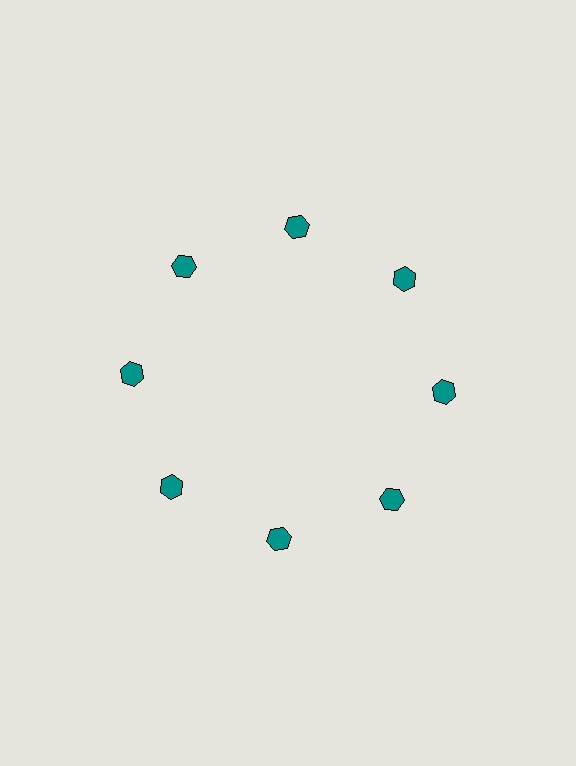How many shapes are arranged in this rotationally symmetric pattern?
There are 8 shapes, arranged in 8 groups of 1.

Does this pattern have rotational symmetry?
Yes, this pattern has 8-fold rotational symmetry. It looks the same after rotating 45 degrees around the center.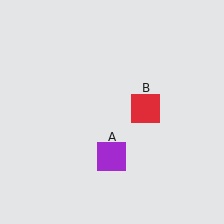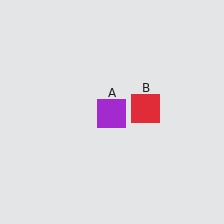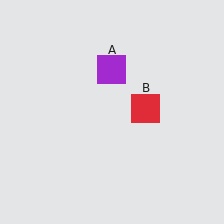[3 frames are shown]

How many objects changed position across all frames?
1 object changed position: purple square (object A).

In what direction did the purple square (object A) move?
The purple square (object A) moved up.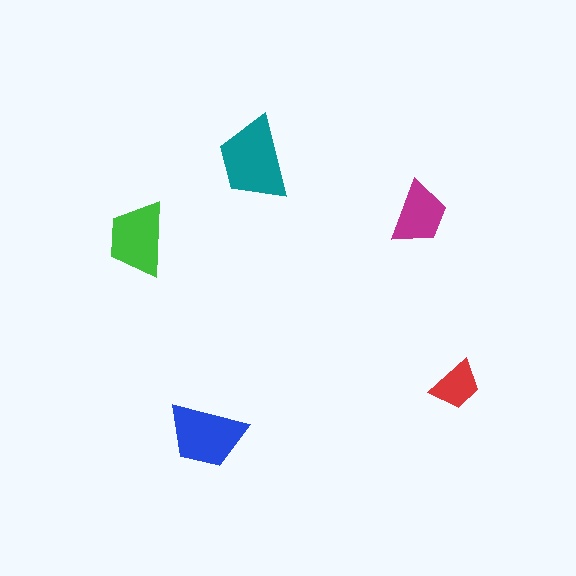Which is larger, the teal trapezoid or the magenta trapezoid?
The teal one.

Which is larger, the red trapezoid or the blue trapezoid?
The blue one.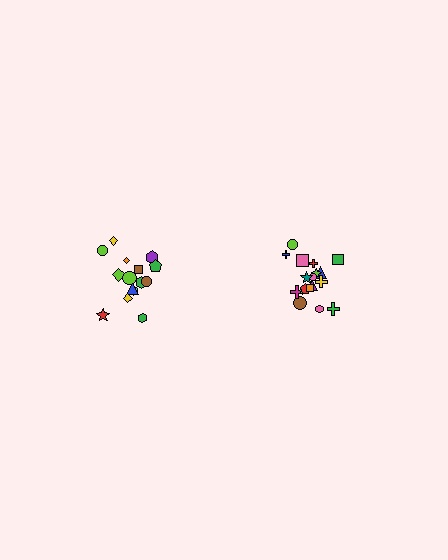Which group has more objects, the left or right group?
The right group.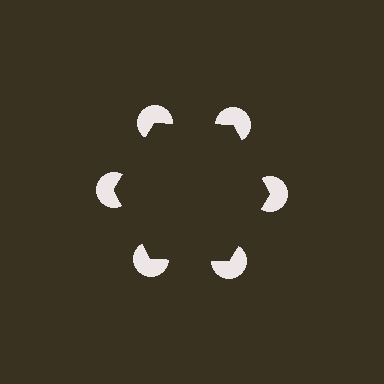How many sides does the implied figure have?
6 sides.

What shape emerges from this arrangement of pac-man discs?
An illusory hexagon — its edges are inferred from the aligned wedge cuts in the pac-man discs, not physically drawn.